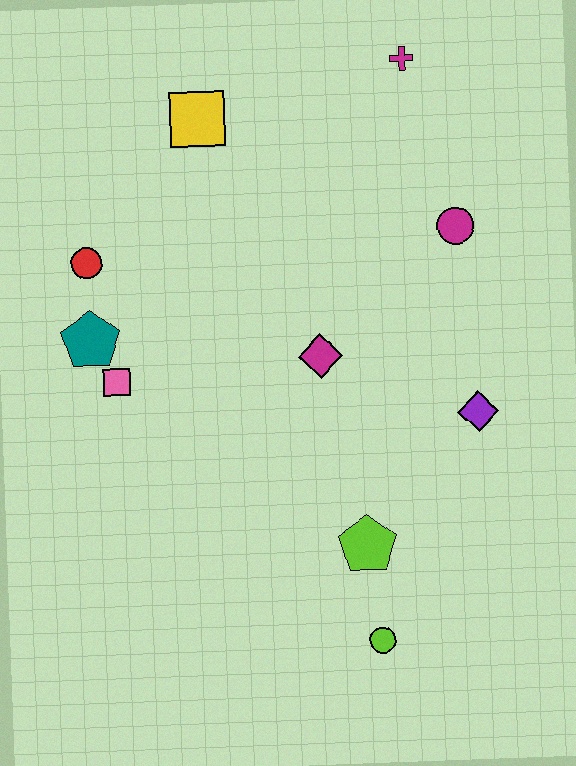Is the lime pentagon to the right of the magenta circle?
No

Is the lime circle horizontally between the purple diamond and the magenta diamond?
Yes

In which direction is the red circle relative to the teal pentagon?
The red circle is above the teal pentagon.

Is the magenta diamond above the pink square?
Yes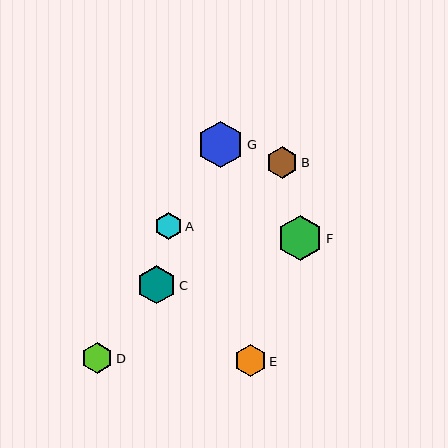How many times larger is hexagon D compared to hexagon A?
Hexagon D is approximately 1.1 times the size of hexagon A.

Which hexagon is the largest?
Hexagon G is the largest with a size of approximately 47 pixels.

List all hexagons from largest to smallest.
From largest to smallest: G, F, C, E, B, D, A.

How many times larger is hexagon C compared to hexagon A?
Hexagon C is approximately 1.4 times the size of hexagon A.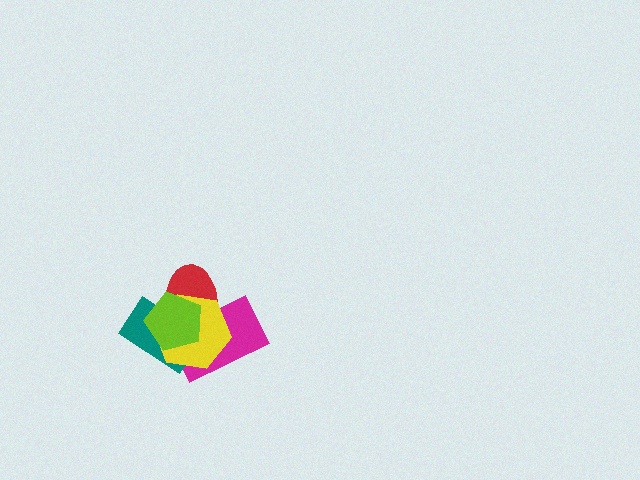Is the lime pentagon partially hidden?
No, no other shape covers it.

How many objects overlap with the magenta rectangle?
4 objects overlap with the magenta rectangle.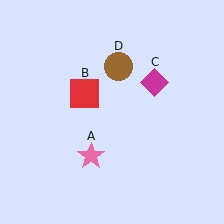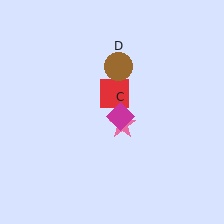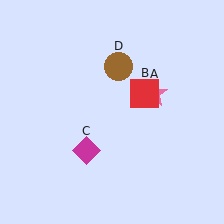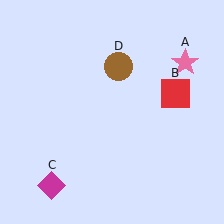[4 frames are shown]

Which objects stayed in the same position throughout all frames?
Brown circle (object D) remained stationary.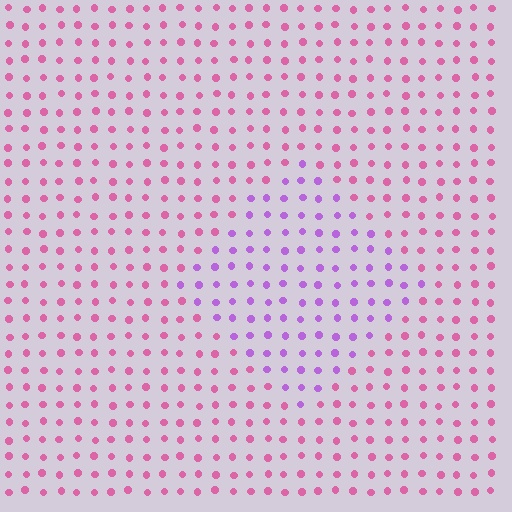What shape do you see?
I see a diamond.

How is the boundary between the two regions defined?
The boundary is defined purely by a slight shift in hue (about 44 degrees). Spacing, size, and orientation are identical on both sides.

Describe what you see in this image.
The image is filled with small pink elements in a uniform arrangement. A diamond-shaped region is visible where the elements are tinted to a slightly different hue, forming a subtle color boundary.